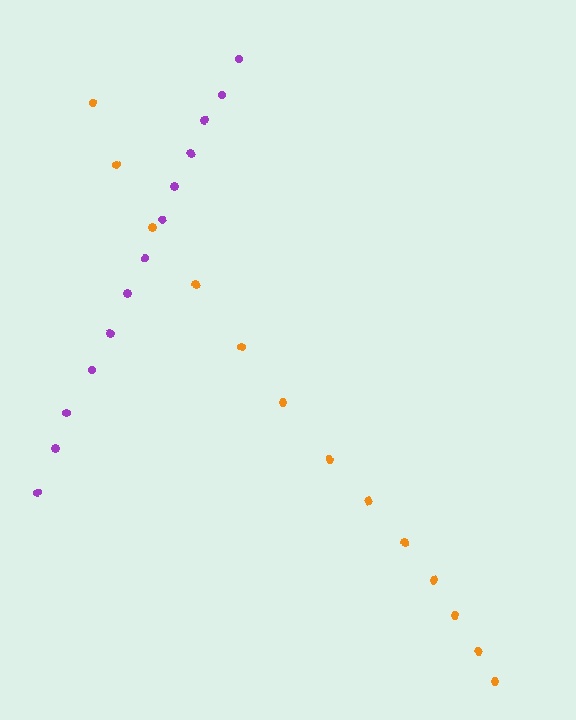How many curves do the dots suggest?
There are 2 distinct paths.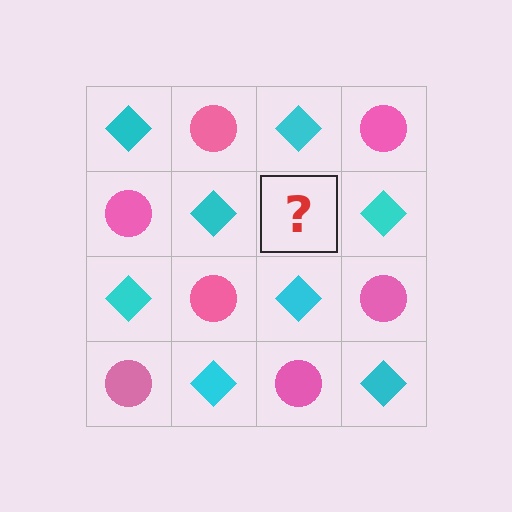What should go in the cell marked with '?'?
The missing cell should contain a pink circle.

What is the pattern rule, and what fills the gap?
The rule is that it alternates cyan diamond and pink circle in a checkerboard pattern. The gap should be filled with a pink circle.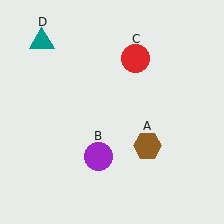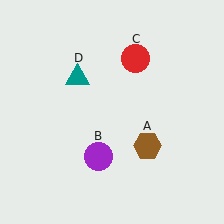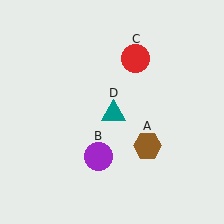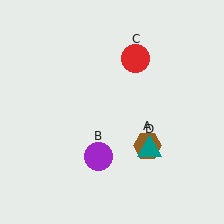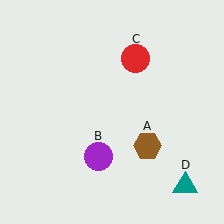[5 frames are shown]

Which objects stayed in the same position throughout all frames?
Brown hexagon (object A) and purple circle (object B) and red circle (object C) remained stationary.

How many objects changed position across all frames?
1 object changed position: teal triangle (object D).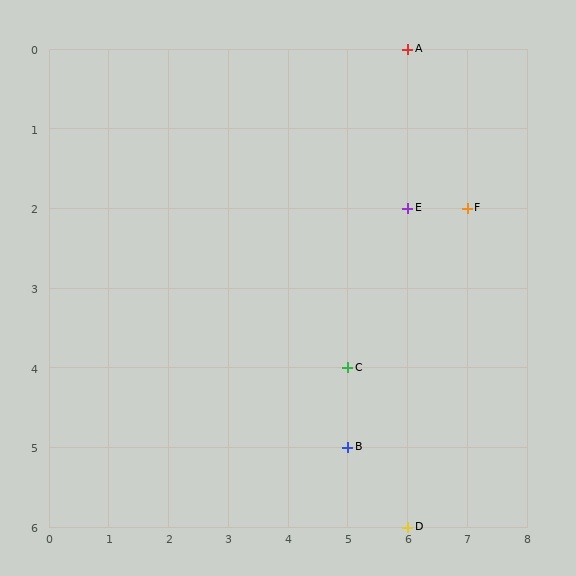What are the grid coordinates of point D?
Point D is at grid coordinates (6, 6).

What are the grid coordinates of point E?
Point E is at grid coordinates (6, 2).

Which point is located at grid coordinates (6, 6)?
Point D is at (6, 6).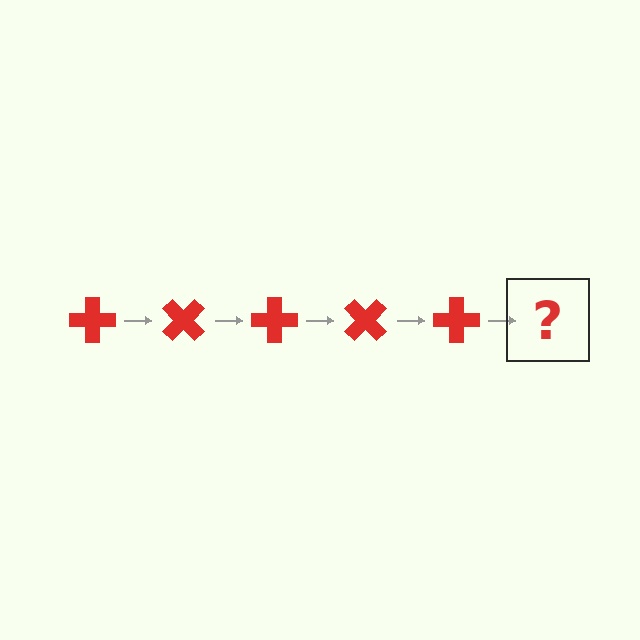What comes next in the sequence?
The next element should be a red cross rotated 225 degrees.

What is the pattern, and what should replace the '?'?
The pattern is that the cross rotates 45 degrees each step. The '?' should be a red cross rotated 225 degrees.